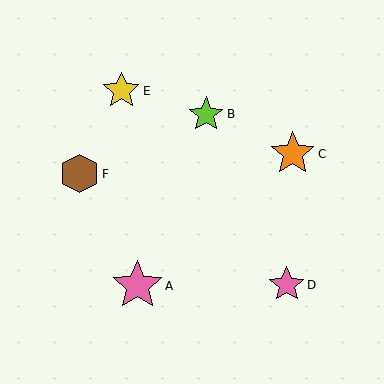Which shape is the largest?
The pink star (labeled A) is the largest.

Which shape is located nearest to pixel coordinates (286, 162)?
The orange star (labeled C) at (293, 154) is nearest to that location.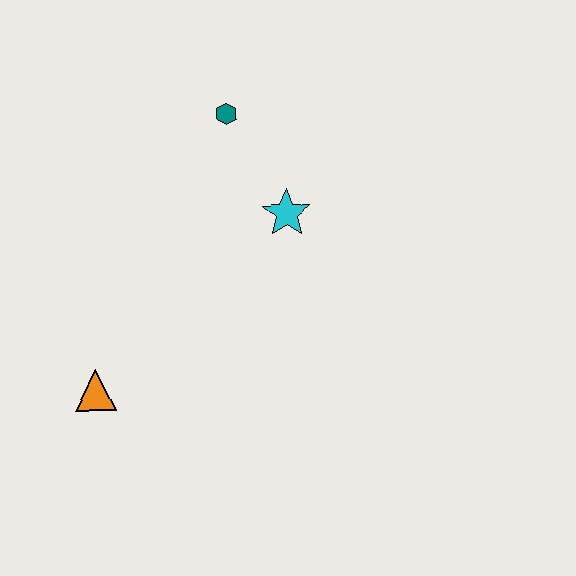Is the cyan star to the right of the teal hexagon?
Yes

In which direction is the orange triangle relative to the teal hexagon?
The orange triangle is below the teal hexagon.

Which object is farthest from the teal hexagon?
The orange triangle is farthest from the teal hexagon.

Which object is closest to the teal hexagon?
The cyan star is closest to the teal hexagon.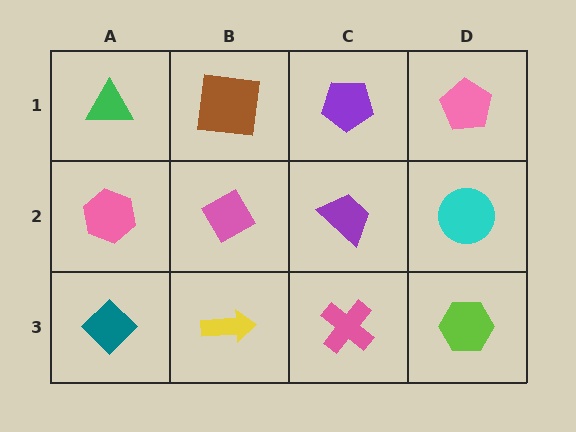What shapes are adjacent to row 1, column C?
A purple trapezoid (row 2, column C), a brown square (row 1, column B), a pink pentagon (row 1, column D).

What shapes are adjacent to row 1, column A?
A pink hexagon (row 2, column A), a brown square (row 1, column B).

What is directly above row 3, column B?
A pink diamond.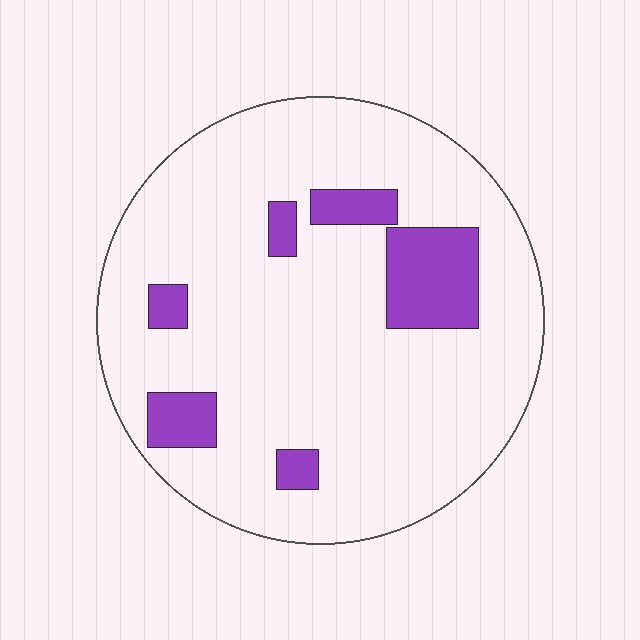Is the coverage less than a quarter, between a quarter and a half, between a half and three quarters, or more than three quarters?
Less than a quarter.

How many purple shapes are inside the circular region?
6.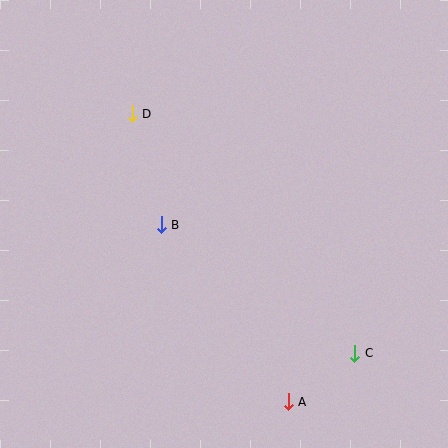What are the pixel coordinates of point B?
Point B is at (161, 225).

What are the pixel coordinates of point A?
Point A is at (288, 402).